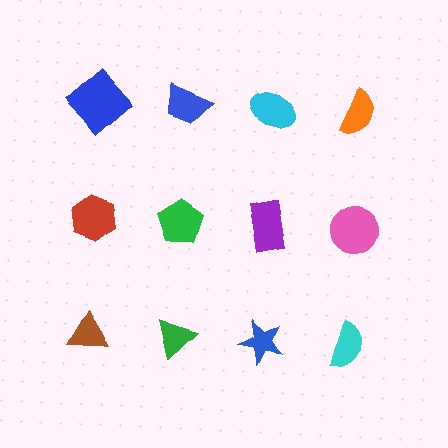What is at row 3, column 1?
A brown triangle.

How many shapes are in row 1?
4 shapes.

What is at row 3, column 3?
A blue star.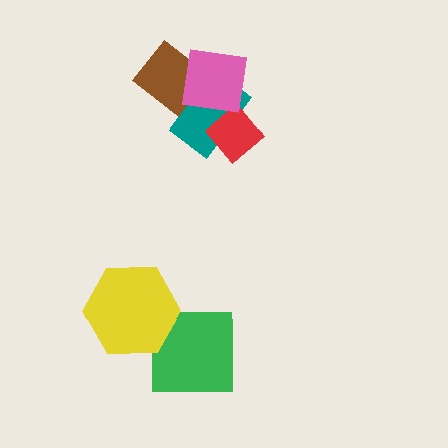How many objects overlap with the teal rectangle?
3 objects overlap with the teal rectangle.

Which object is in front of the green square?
The yellow hexagon is in front of the green square.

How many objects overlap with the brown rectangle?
2 objects overlap with the brown rectangle.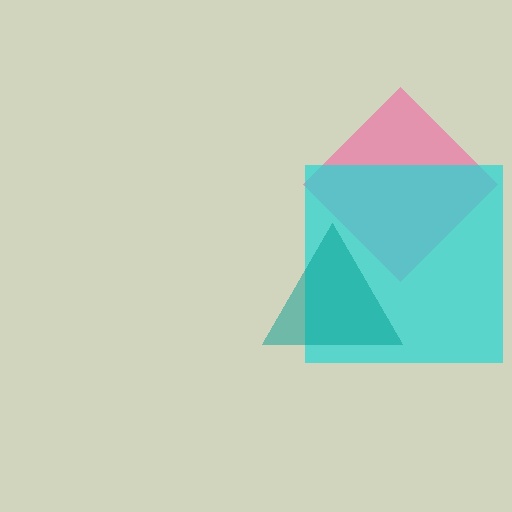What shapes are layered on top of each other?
The layered shapes are: a pink diamond, a cyan square, a teal triangle.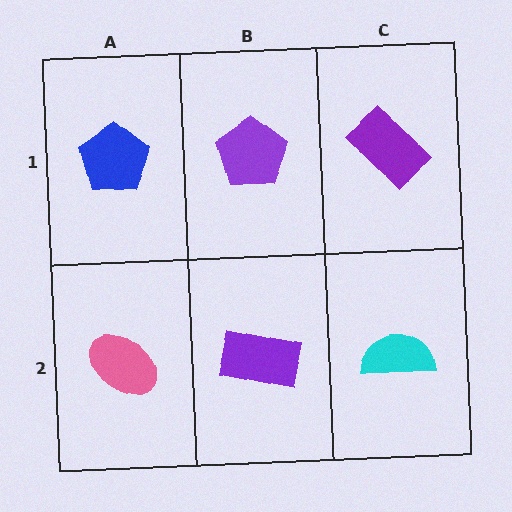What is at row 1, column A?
A blue pentagon.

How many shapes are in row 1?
3 shapes.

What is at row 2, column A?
A pink ellipse.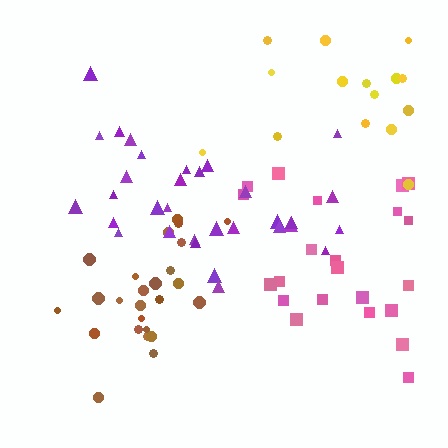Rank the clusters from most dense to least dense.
brown, purple, pink, yellow.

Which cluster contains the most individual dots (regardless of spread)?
Purple (32).